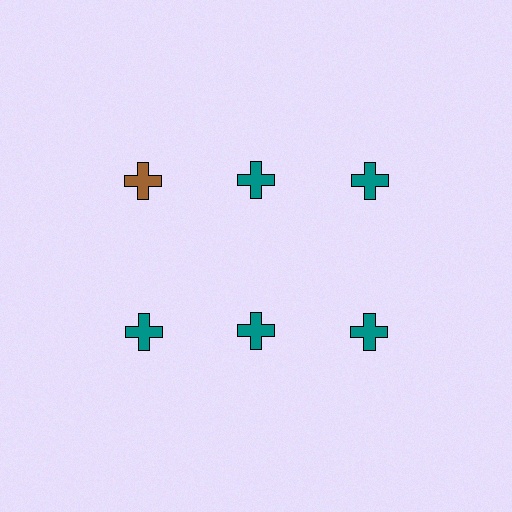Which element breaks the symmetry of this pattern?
The brown cross in the top row, leftmost column breaks the symmetry. All other shapes are teal crosses.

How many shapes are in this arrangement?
There are 6 shapes arranged in a grid pattern.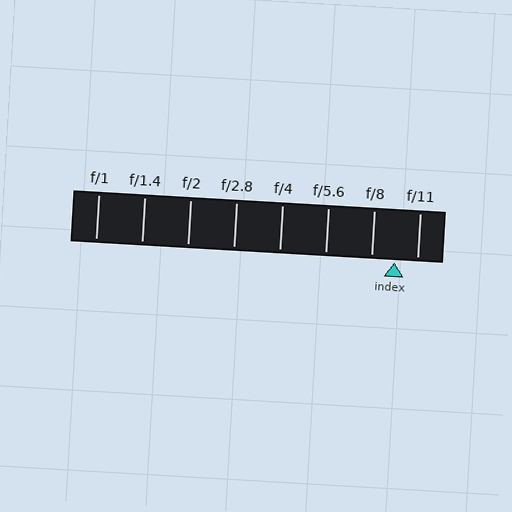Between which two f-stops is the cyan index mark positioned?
The index mark is between f/8 and f/11.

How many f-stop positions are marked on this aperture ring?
There are 8 f-stop positions marked.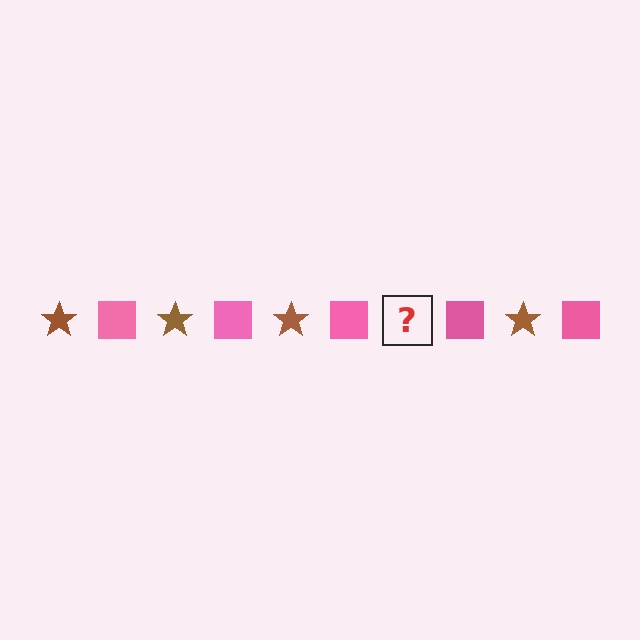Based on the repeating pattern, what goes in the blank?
The blank should be a brown star.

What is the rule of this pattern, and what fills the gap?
The rule is that the pattern alternates between brown star and pink square. The gap should be filled with a brown star.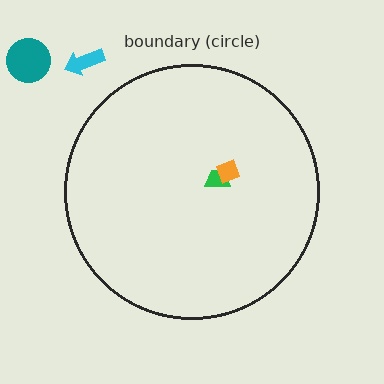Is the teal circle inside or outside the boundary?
Outside.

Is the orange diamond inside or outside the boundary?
Inside.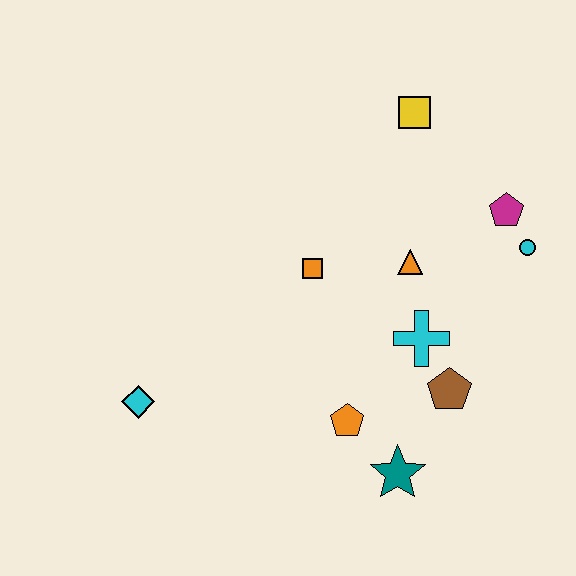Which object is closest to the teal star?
The orange pentagon is closest to the teal star.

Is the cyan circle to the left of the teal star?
No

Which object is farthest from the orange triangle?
The cyan diamond is farthest from the orange triangle.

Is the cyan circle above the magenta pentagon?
No